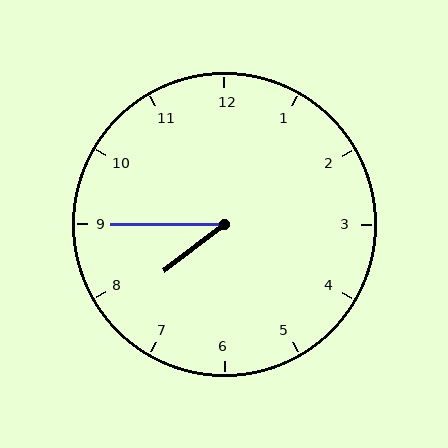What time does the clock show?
7:45.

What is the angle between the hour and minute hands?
Approximately 38 degrees.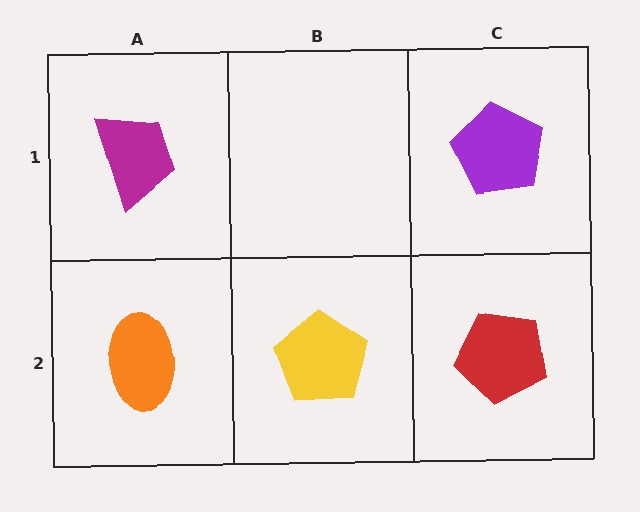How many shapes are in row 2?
3 shapes.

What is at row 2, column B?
A yellow pentagon.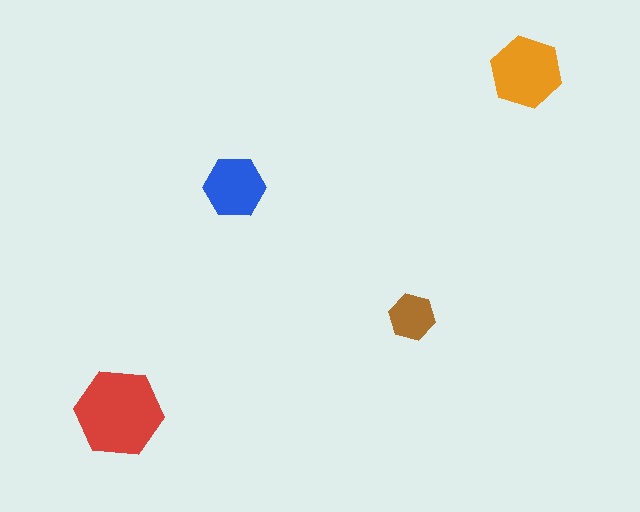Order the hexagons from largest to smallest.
the red one, the orange one, the blue one, the brown one.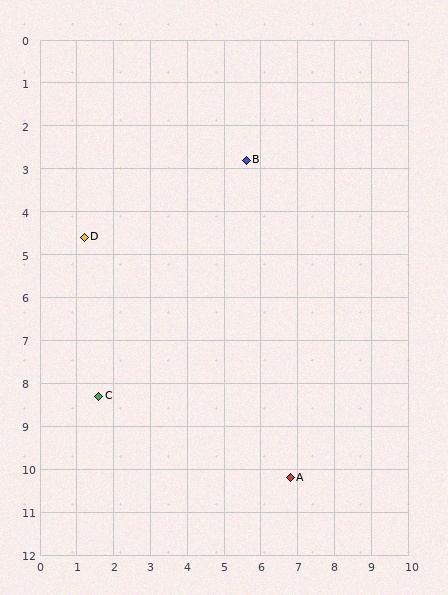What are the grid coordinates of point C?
Point C is at approximately (1.6, 8.3).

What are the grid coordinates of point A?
Point A is at approximately (6.8, 10.2).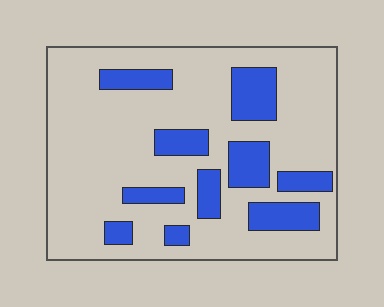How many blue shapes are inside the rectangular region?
10.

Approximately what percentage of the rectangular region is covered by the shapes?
Approximately 25%.